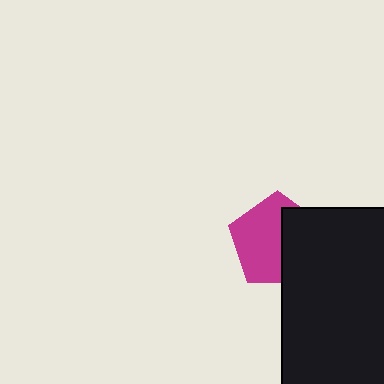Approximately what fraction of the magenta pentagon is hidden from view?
Roughly 42% of the magenta pentagon is hidden behind the black rectangle.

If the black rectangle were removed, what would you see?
You would see the complete magenta pentagon.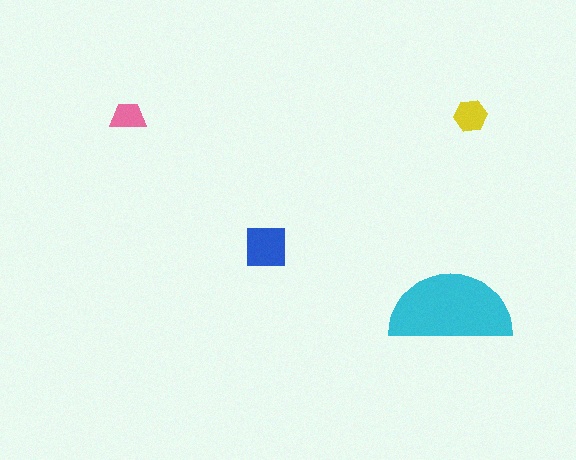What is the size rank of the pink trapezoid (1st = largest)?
4th.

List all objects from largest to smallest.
The cyan semicircle, the blue square, the yellow hexagon, the pink trapezoid.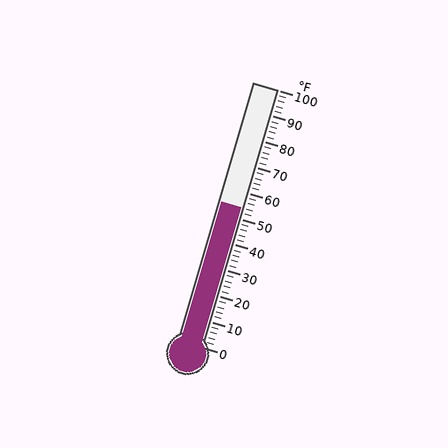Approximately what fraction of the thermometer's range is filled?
The thermometer is filled to approximately 55% of its range.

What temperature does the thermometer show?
The thermometer shows approximately 54°F.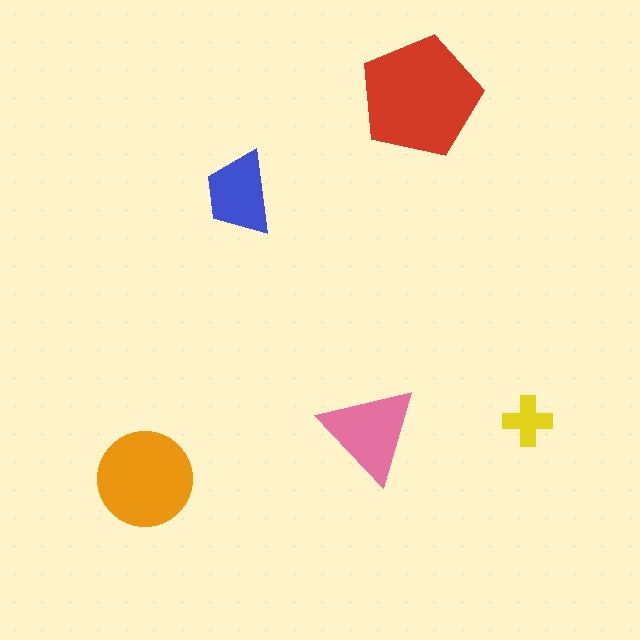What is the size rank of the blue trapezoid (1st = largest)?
4th.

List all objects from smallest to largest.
The yellow cross, the blue trapezoid, the pink triangle, the orange circle, the red pentagon.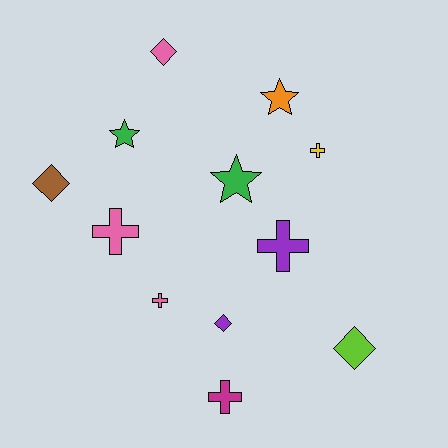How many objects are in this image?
There are 12 objects.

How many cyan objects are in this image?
There are no cyan objects.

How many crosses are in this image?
There are 5 crosses.